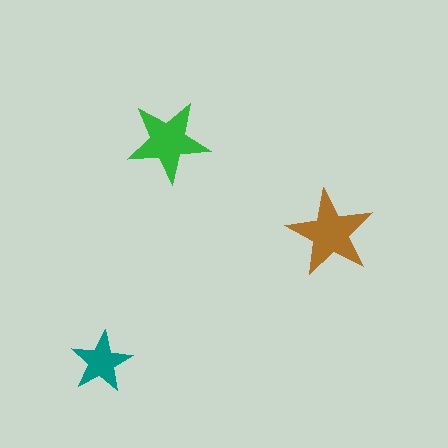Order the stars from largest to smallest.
the brown one, the green one, the teal one.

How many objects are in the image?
There are 3 objects in the image.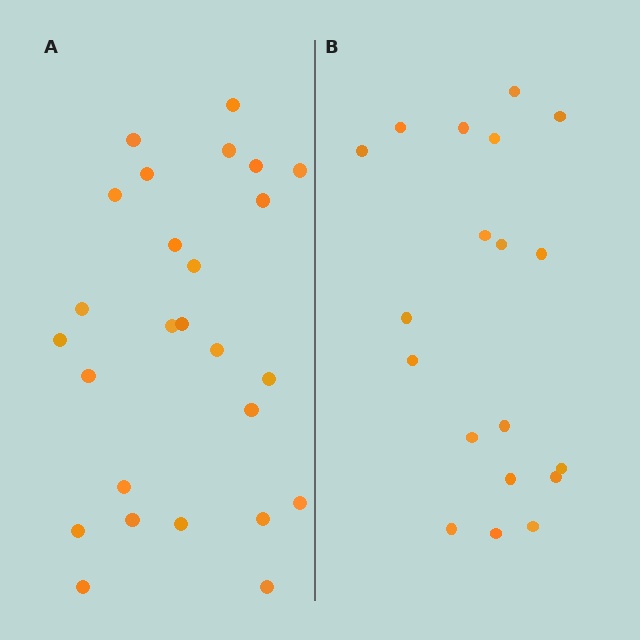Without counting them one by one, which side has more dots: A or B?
Region A (the left region) has more dots.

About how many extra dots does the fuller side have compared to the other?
Region A has roughly 8 or so more dots than region B.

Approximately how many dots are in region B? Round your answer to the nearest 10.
About 20 dots. (The exact count is 19, which rounds to 20.)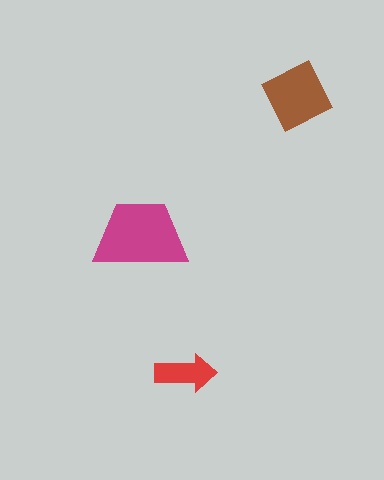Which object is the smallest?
The red arrow.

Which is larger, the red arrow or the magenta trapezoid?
The magenta trapezoid.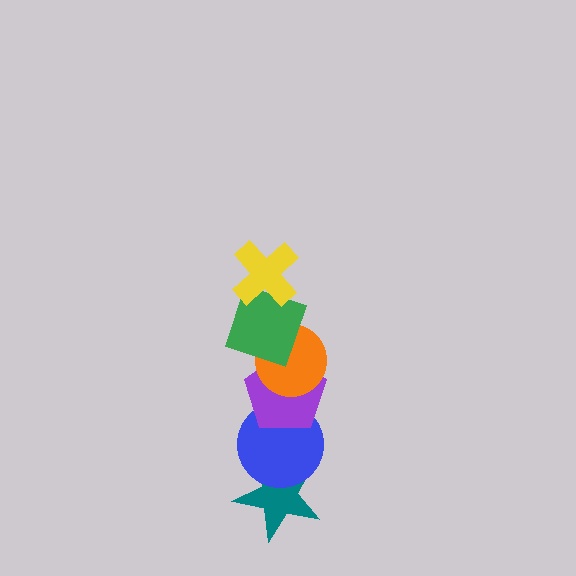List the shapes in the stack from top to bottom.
From top to bottom: the yellow cross, the green square, the orange circle, the purple pentagon, the blue circle, the teal star.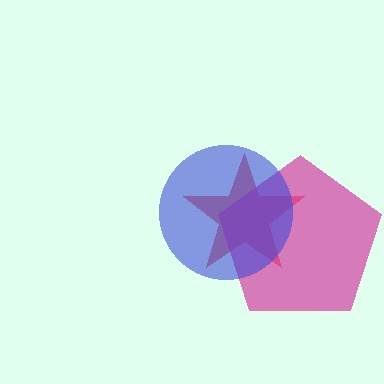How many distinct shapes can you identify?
There are 3 distinct shapes: a red star, a magenta pentagon, a blue circle.